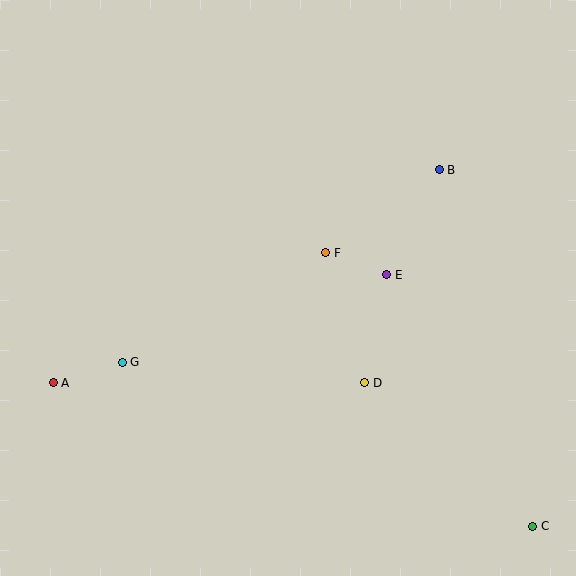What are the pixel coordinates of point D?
Point D is at (365, 383).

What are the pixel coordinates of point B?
Point B is at (439, 170).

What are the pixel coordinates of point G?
Point G is at (122, 362).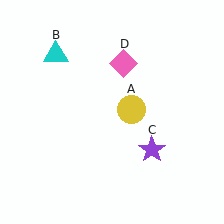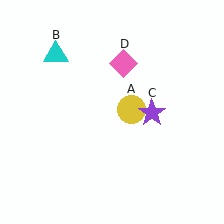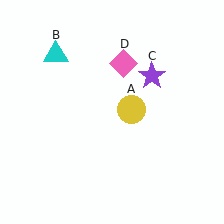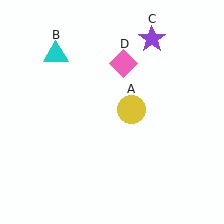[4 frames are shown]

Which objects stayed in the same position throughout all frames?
Yellow circle (object A) and cyan triangle (object B) and pink diamond (object D) remained stationary.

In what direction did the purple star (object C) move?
The purple star (object C) moved up.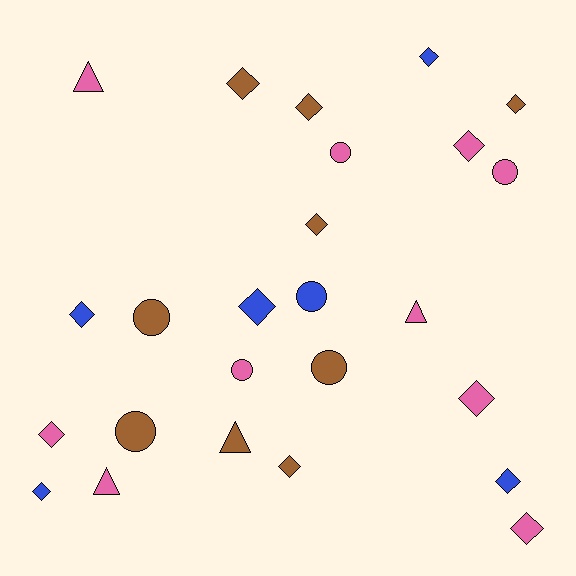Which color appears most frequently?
Pink, with 10 objects.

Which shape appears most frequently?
Diamond, with 14 objects.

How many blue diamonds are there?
There are 5 blue diamonds.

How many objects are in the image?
There are 25 objects.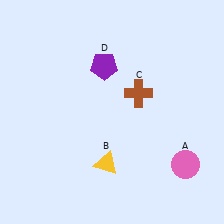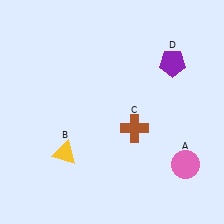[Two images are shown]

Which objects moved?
The objects that moved are: the yellow triangle (B), the brown cross (C), the purple pentagon (D).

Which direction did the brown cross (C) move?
The brown cross (C) moved down.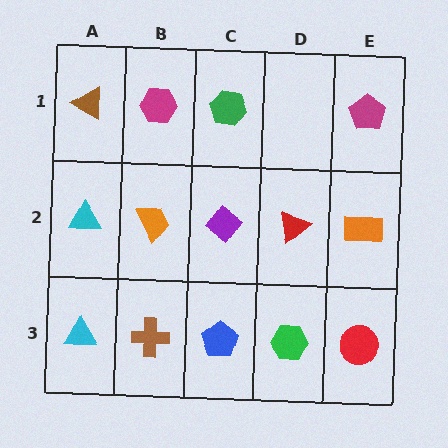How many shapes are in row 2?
5 shapes.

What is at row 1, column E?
A magenta pentagon.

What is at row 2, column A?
A cyan triangle.